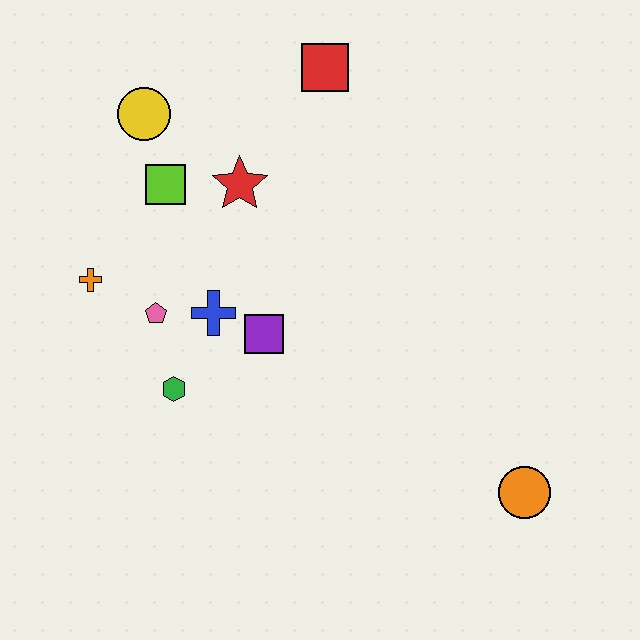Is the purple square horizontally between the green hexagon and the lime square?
No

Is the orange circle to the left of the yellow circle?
No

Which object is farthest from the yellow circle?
The orange circle is farthest from the yellow circle.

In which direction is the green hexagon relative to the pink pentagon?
The green hexagon is below the pink pentagon.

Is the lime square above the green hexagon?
Yes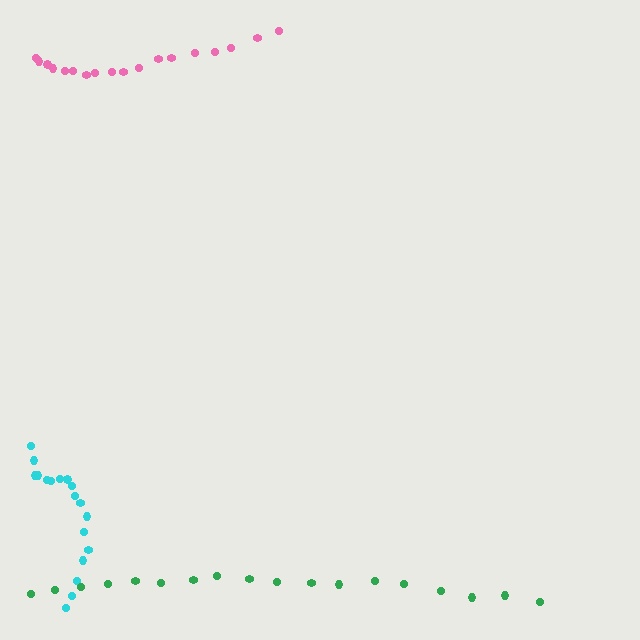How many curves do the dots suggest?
There are 3 distinct paths.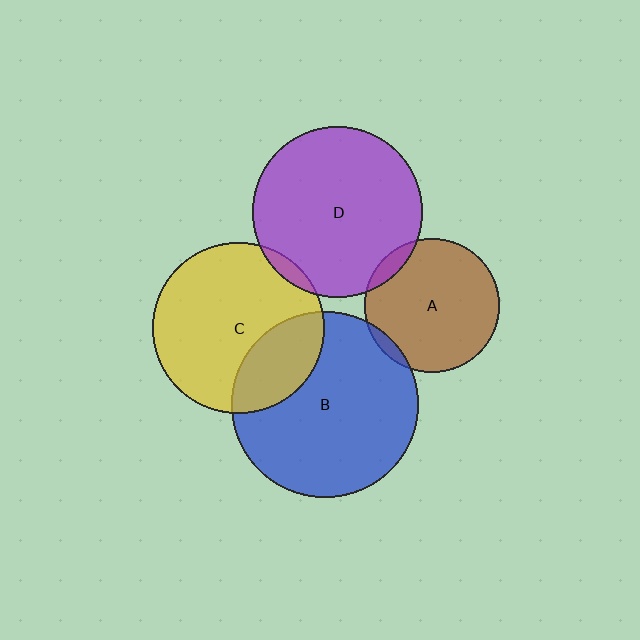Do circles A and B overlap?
Yes.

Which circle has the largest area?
Circle B (blue).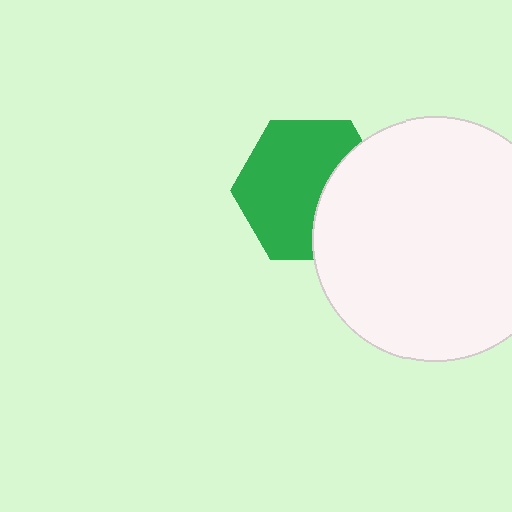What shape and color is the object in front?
The object in front is a white circle.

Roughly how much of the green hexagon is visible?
Most of it is visible (roughly 66%).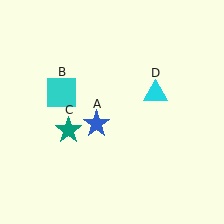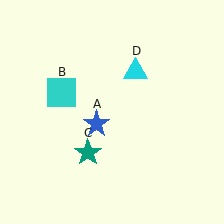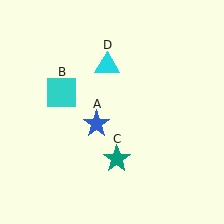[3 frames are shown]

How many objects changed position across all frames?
2 objects changed position: teal star (object C), cyan triangle (object D).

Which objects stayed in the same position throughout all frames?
Blue star (object A) and cyan square (object B) remained stationary.